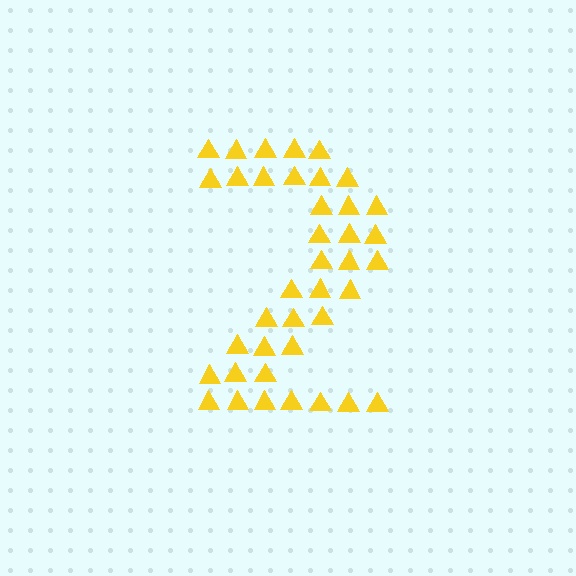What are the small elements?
The small elements are triangles.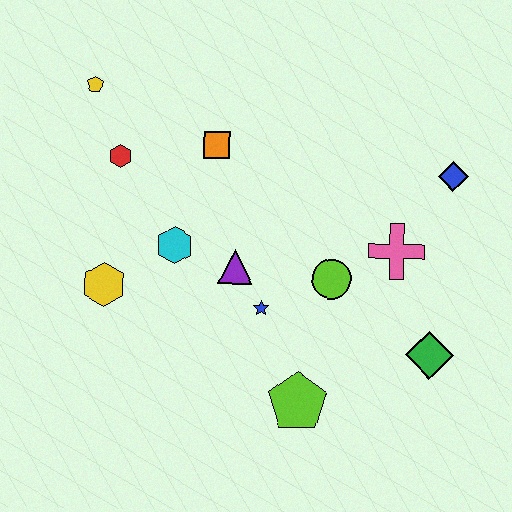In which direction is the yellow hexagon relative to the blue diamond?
The yellow hexagon is to the left of the blue diamond.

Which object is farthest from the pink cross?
The yellow pentagon is farthest from the pink cross.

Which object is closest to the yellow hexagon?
The cyan hexagon is closest to the yellow hexagon.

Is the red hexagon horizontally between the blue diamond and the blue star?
No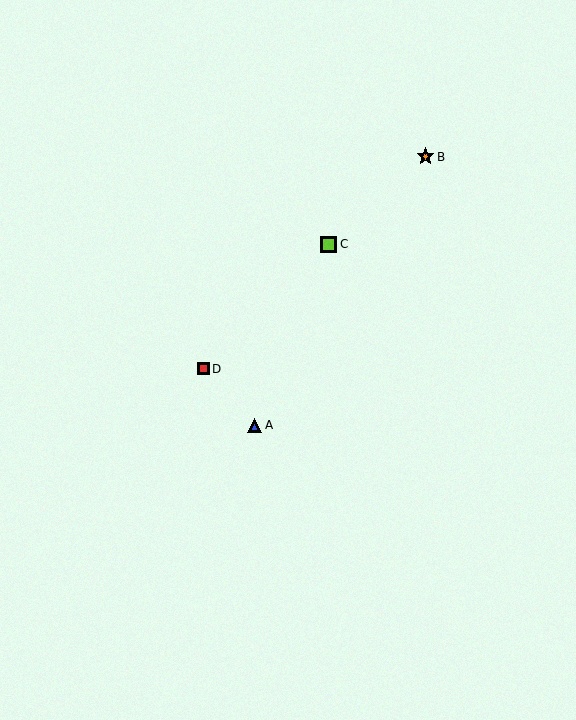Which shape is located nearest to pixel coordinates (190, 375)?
The red square (labeled D) at (203, 369) is nearest to that location.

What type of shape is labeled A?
Shape A is a blue triangle.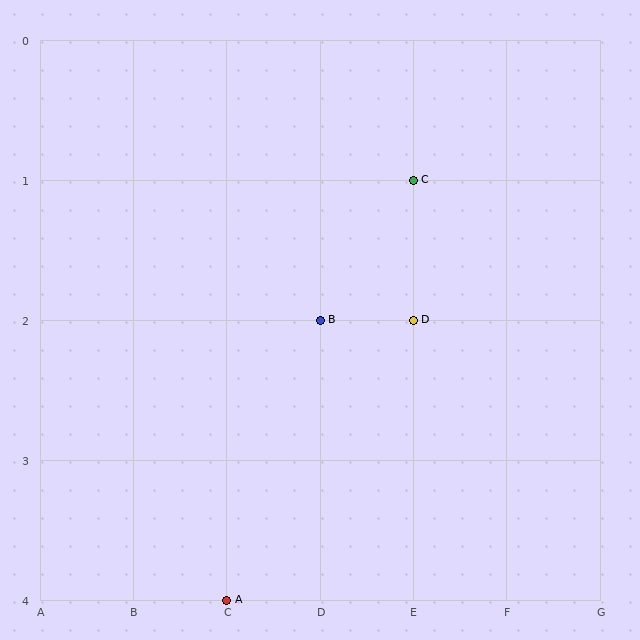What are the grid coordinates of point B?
Point B is at grid coordinates (D, 2).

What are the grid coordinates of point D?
Point D is at grid coordinates (E, 2).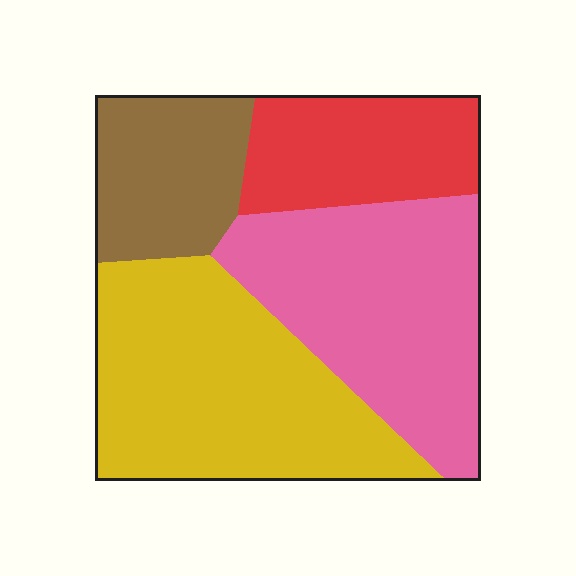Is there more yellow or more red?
Yellow.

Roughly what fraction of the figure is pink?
Pink takes up about one third (1/3) of the figure.